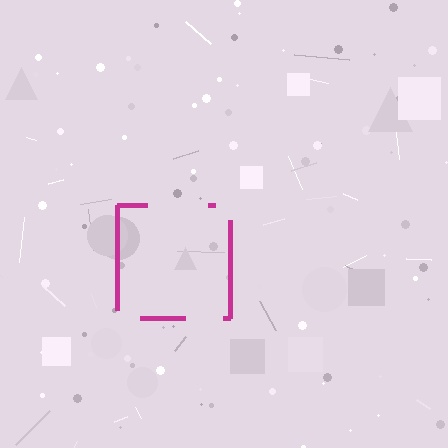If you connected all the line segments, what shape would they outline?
They would outline a square.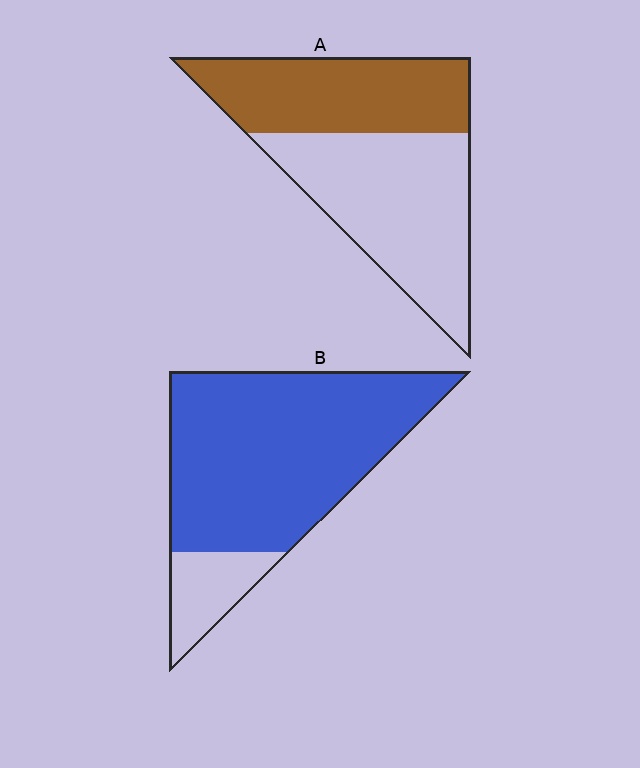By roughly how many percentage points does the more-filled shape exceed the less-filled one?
By roughly 40 percentage points (B over A).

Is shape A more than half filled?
No.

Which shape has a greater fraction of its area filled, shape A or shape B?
Shape B.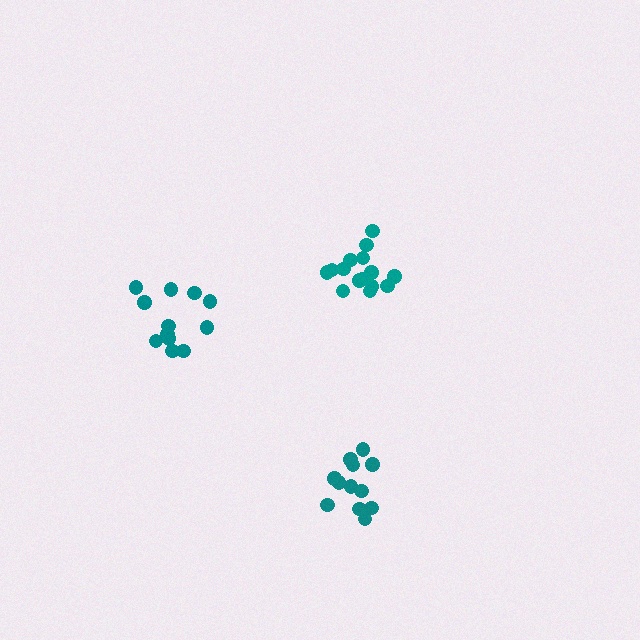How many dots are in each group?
Group 1: 12 dots, Group 2: 15 dots, Group 3: 12 dots (39 total).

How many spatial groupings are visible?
There are 3 spatial groupings.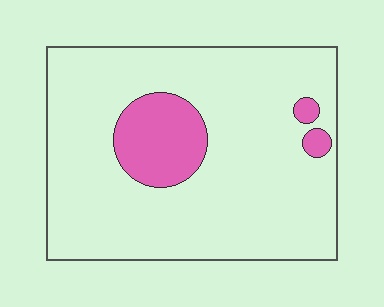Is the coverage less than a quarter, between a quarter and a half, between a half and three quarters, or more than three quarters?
Less than a quarter.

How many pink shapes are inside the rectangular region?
3.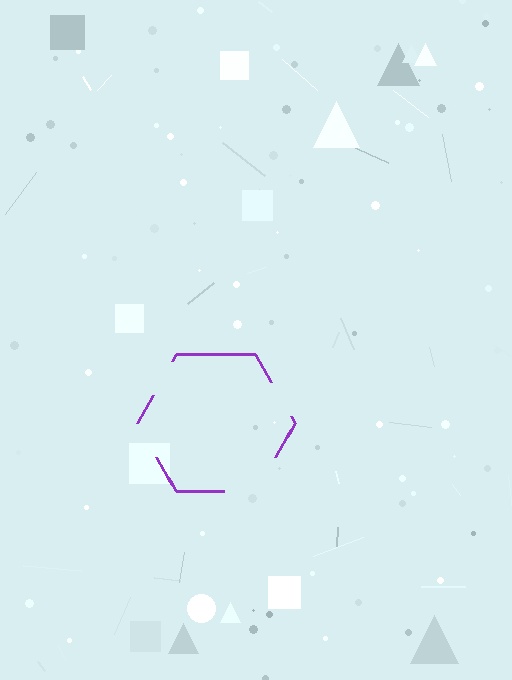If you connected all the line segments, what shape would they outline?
They would outline a hexagon.